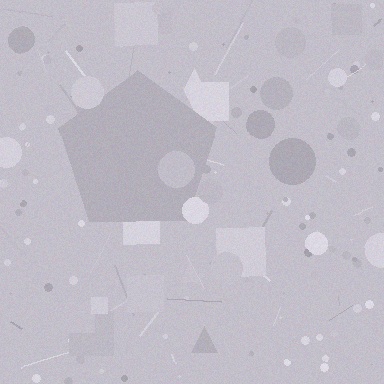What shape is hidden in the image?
A pentagon is hidden in the image.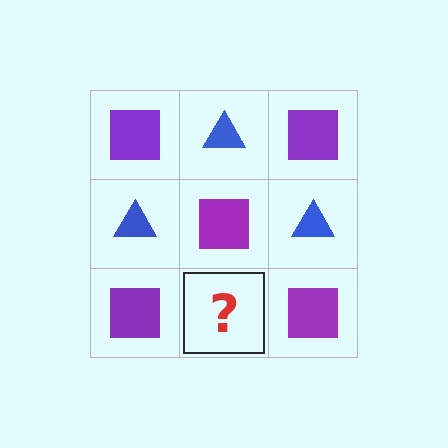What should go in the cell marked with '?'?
The missing cell should contain a blue triangle.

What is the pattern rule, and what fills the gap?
The rule is that it alternates purple square and blue triangle in a checkerboard pattern. The gap should be filled with a blue triangle.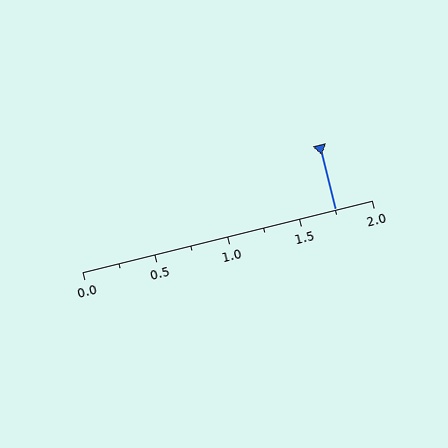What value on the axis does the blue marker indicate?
The marker indicates approximately 1.75.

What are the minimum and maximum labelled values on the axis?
The axis runs from 0.0 to 2.0.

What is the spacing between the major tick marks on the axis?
The major ticks are spaced 0.5 apart.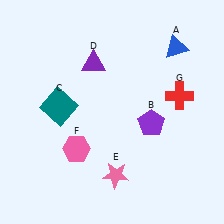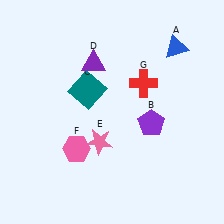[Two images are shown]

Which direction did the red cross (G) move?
The red cross (G) moved left.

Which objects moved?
The objects that moved are: the teal square (C), the pink star (E), the red cross (G).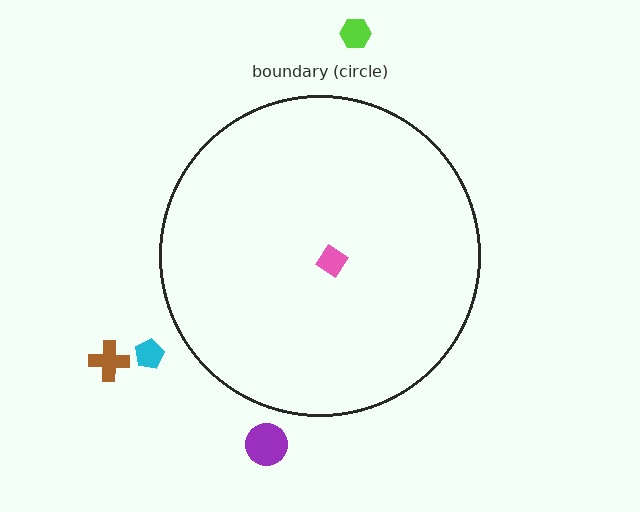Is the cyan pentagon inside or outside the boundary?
Outside.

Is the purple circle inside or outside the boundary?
Outside.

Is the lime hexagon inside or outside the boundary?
Outside.